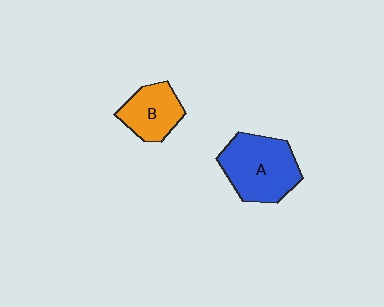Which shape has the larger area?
Shape A (blue).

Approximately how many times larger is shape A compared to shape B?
Approximately 1.6 times.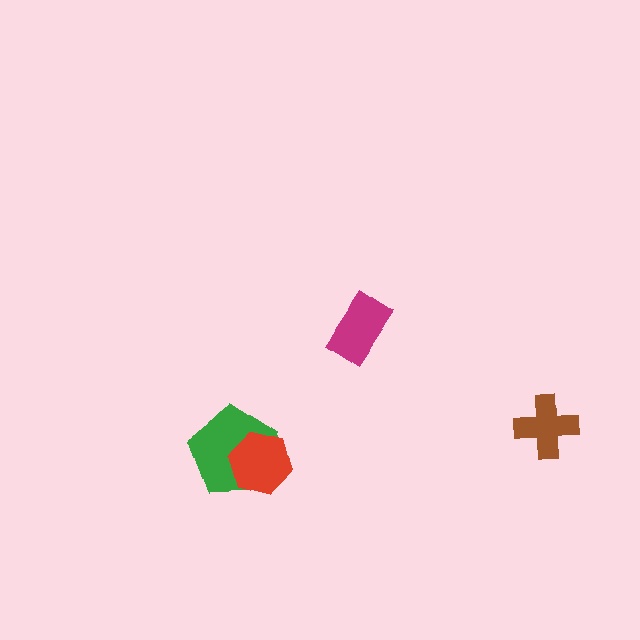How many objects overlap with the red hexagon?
1 object overlaps with the red hexagon.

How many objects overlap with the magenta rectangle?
0 objects overlap with the magenta rectangle.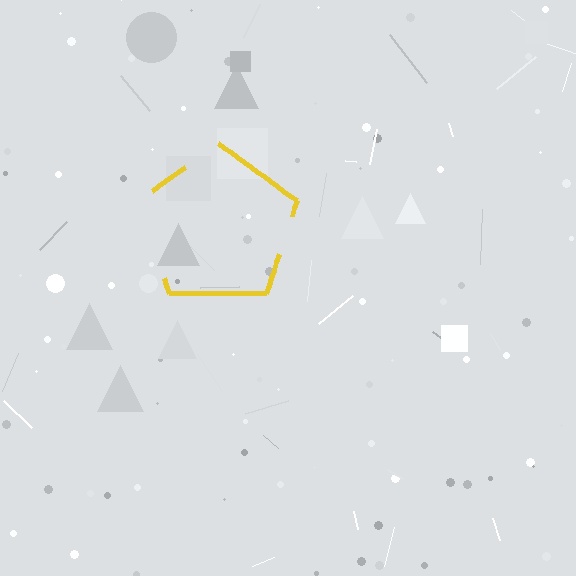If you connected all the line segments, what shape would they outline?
They would outline a pentagon.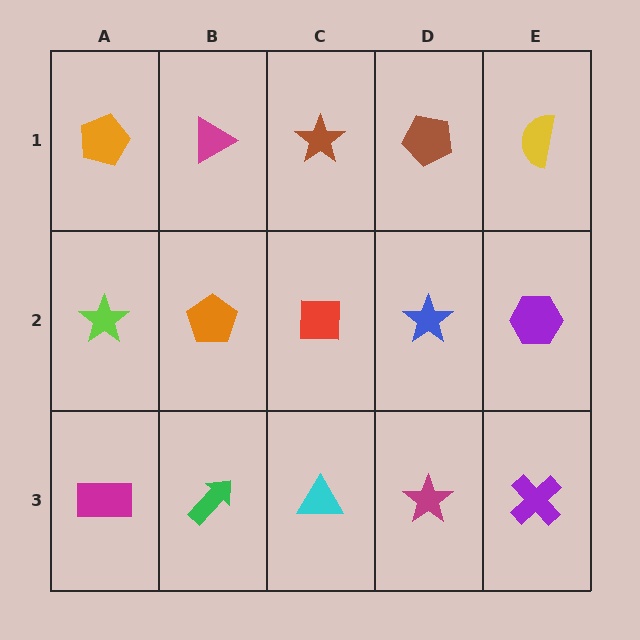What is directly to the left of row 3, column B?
A magenta rectangle.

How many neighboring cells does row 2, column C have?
4.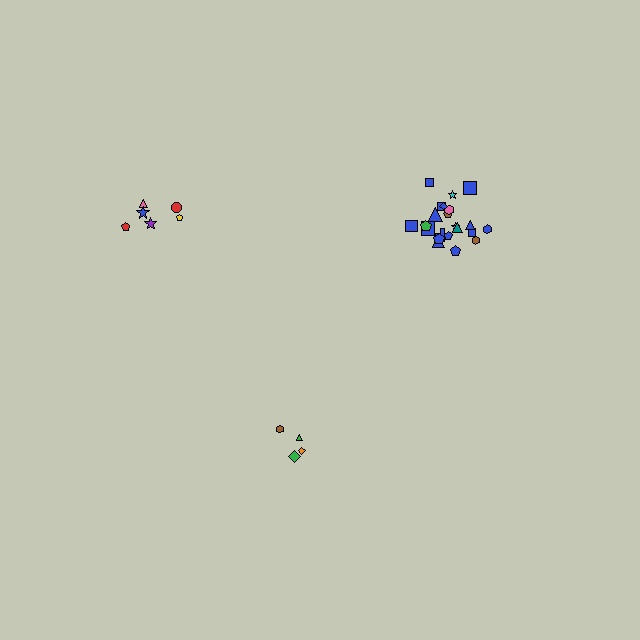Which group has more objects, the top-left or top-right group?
The top-right group.